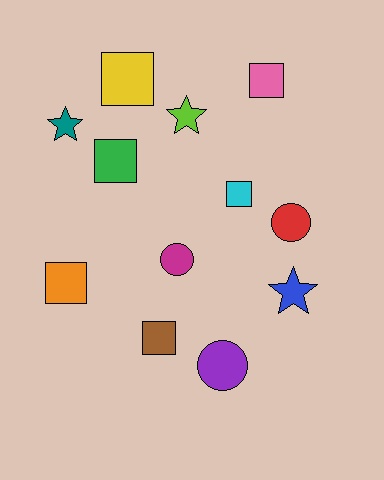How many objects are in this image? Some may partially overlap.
There are 12 objects.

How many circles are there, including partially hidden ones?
There are 3 circles.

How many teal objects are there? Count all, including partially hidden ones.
There is 1 teal object.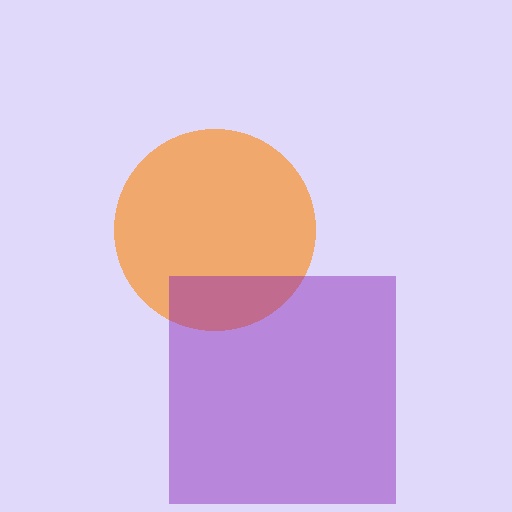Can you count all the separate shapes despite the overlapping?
Yes, there are 2 separate shapes.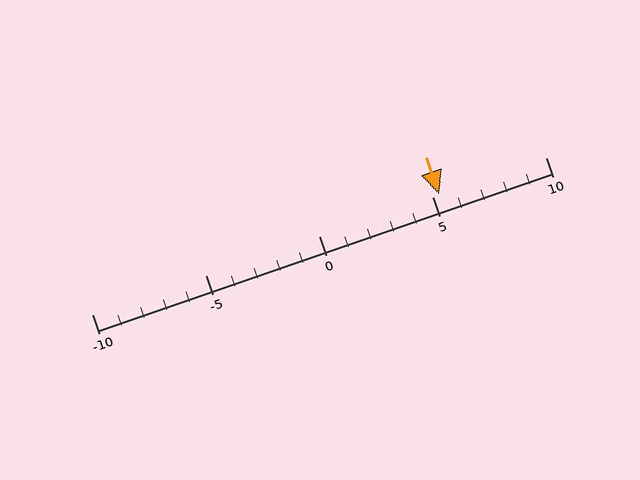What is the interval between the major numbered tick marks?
The major tick marks are spaced 5 units apart.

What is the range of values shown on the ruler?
The ruler shows values from -10 to 10.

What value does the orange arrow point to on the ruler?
The orange arrow points to approximately 5.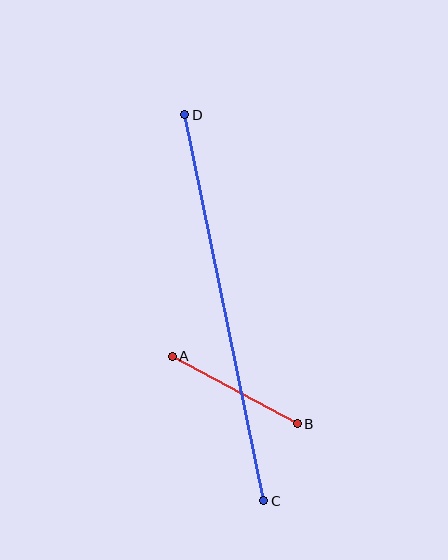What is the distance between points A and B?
The distance is approximately 142 pixels.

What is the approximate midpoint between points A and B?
The midpoint is at approximately (235, 390) pixels.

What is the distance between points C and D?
The distance is approximately 394 pixels.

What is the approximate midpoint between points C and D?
The midpoint is at approximately (224, 308) pixels.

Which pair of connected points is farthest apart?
Points C and D are farthest apart.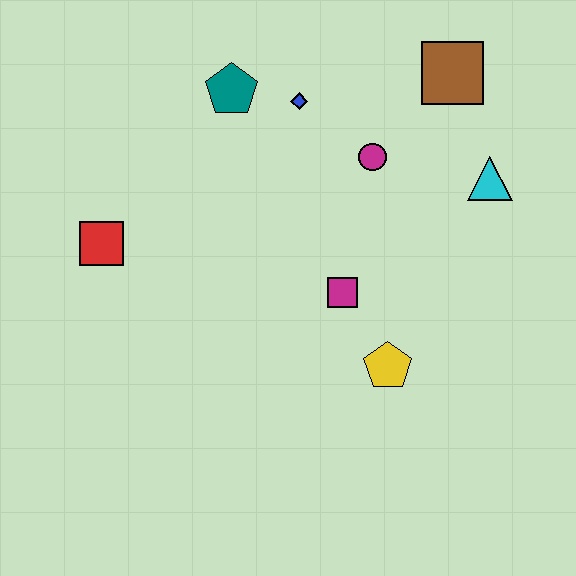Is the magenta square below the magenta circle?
Yes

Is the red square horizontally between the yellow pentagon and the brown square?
No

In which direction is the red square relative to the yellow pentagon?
The red square is to the left of the yellow pentagon.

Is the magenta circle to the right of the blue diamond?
Yes